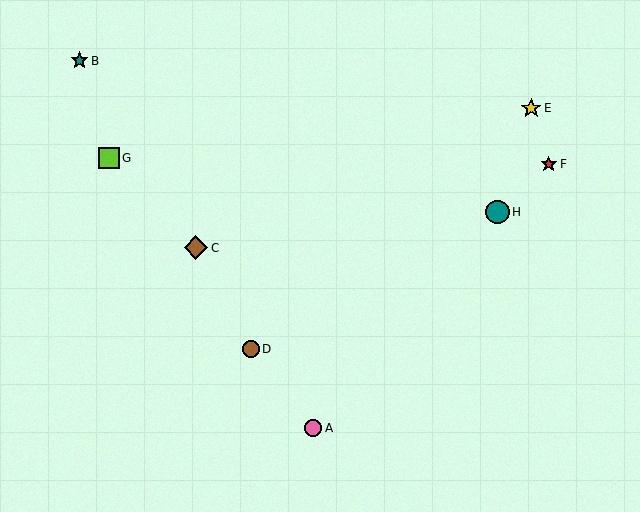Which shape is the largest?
The brown diamond (labeled C) is the largest.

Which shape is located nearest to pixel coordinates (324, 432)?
The pink circle (labeled A) at (313, 428) is nearest to that location.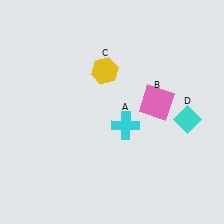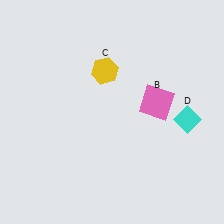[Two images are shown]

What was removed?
The cyan cross (A) was removed in Image 2.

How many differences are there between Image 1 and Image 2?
There is 1 difference between the two images.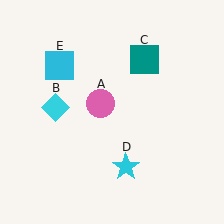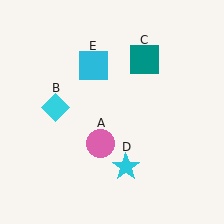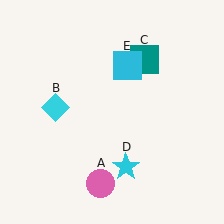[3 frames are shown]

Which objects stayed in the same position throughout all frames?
Cyan diamond (object B) and teal square (object C) and cyan star (object D) remained stationary.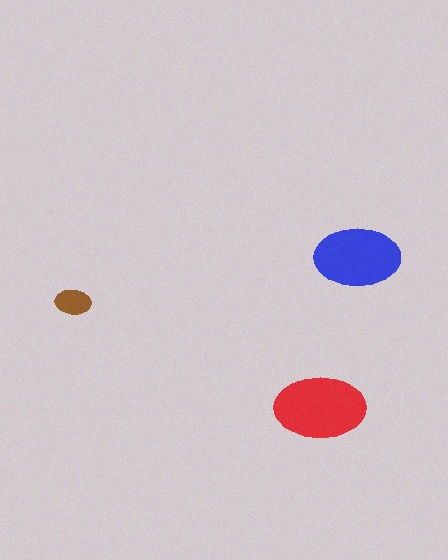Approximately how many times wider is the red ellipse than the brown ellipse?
About 2.5 times wider.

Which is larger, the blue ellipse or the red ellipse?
The red one.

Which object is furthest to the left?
The brown ellipse is leftmost.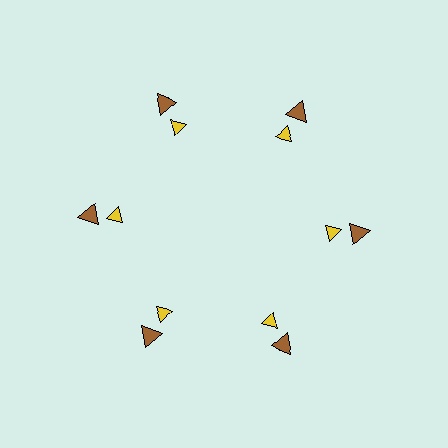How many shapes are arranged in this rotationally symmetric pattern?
There are 12 shapes, arranged in 6 groups of 2.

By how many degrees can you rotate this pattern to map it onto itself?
The pattern maps onto itself every 60 degrees of rotation.